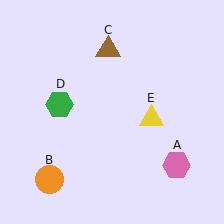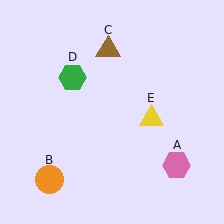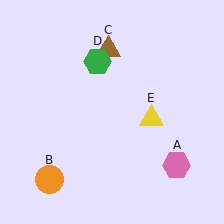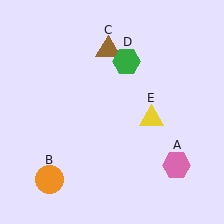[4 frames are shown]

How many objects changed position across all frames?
1 object changed position: green hexagon (object D).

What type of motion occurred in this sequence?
The green hexagon (object D) rotated clockwise around the center of the scene.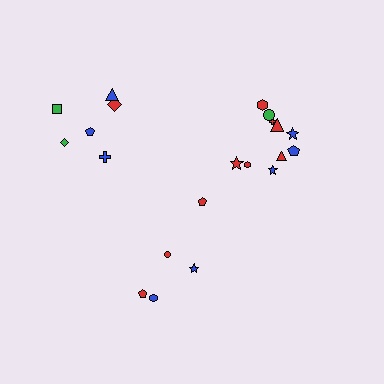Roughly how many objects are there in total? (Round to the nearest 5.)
Roughly 20 objects in total.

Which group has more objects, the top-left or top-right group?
The top-right group.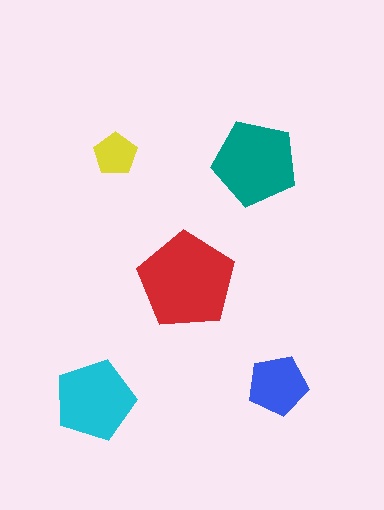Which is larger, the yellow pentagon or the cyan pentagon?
The cyan one.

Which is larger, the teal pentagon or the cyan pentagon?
The teal one.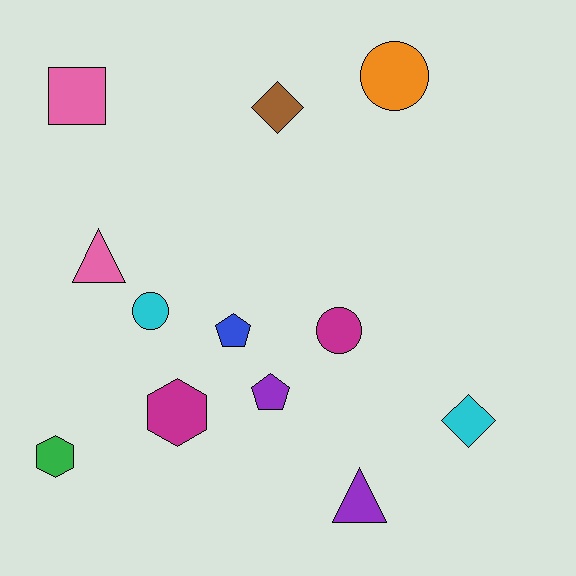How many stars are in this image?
There are no stars.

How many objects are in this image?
There are 12 objects.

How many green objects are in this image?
There is 1 green object.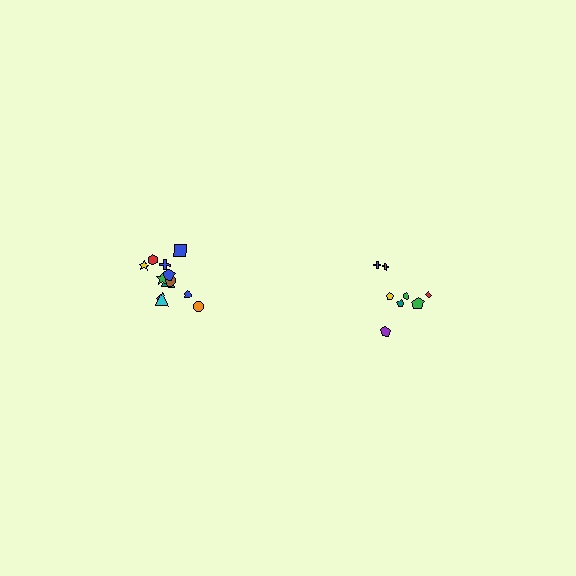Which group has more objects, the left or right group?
The left group.